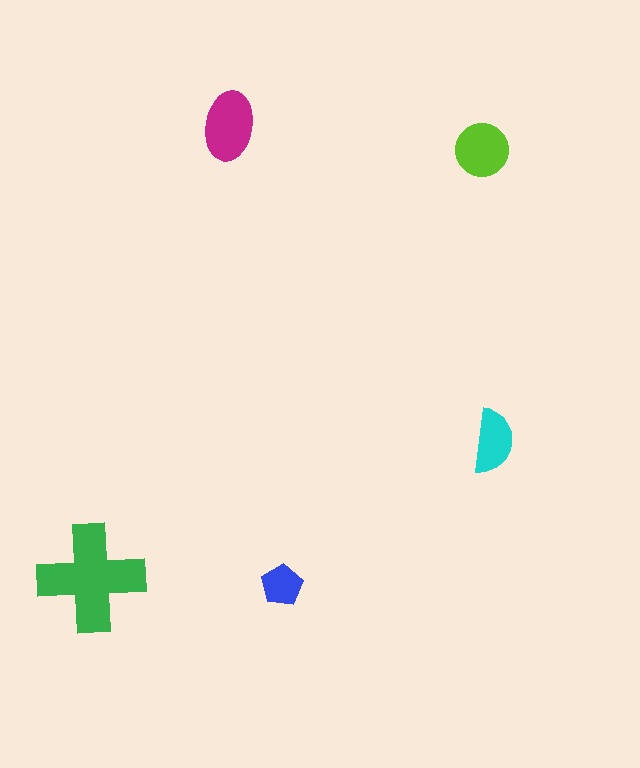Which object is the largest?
The green cross.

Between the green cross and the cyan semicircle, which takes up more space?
The green cross.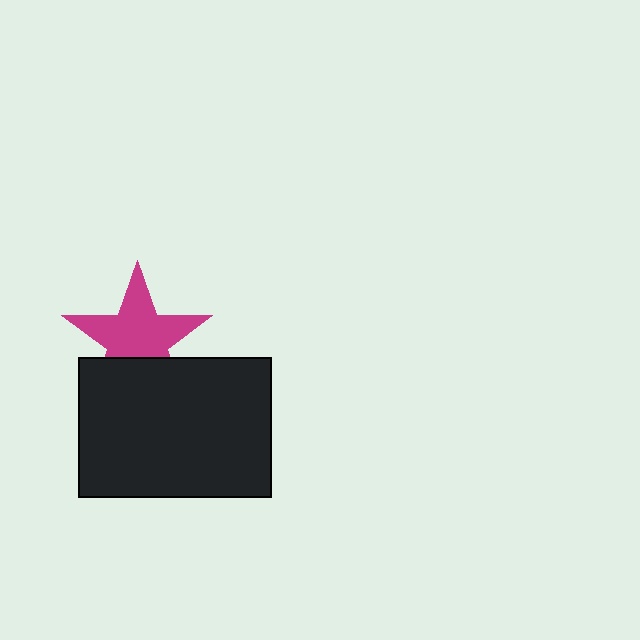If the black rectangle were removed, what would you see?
You would see the complete magenta star.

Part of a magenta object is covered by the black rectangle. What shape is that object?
It is a star.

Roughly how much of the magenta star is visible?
Most of it is visible (roughly 70%).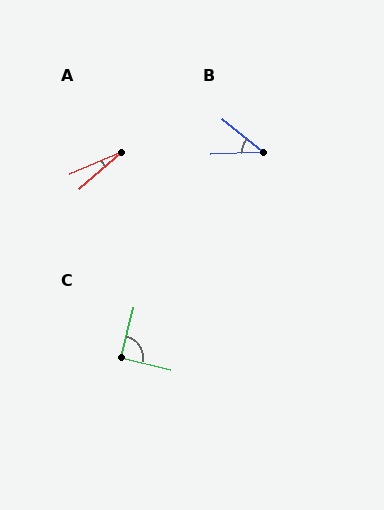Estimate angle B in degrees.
Approximately 42 degrees.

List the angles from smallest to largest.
A (17°), B (42°), C (89°).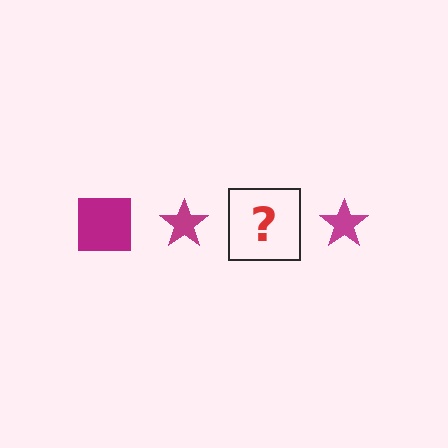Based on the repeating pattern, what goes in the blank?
The blank should be a magenta square.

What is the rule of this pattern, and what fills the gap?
The rule is that the pattern cycles through square, star shapes in magenta. The gap should be filled with a magenta square.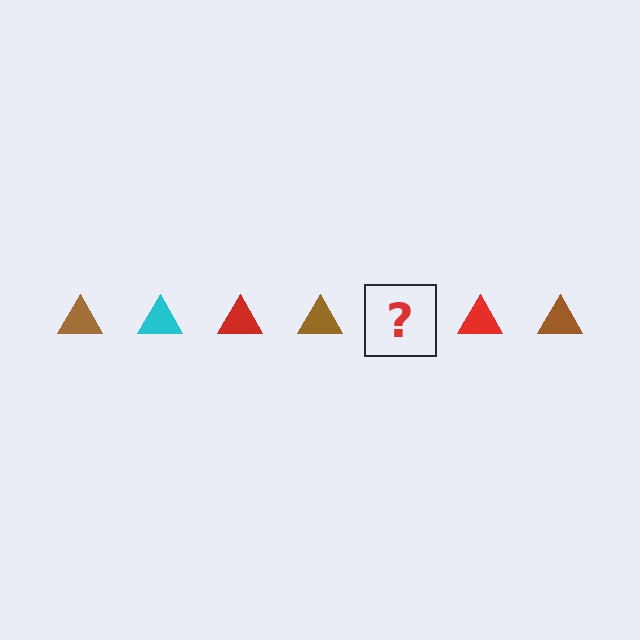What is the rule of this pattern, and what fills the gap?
The rule is that the pattern cycles through brown, cyan, red triangles. The gap should be filled with a cyan triangle.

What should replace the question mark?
The question mark should be replaced with a cyan triangle.